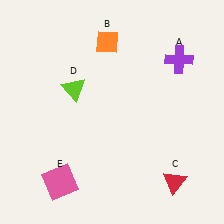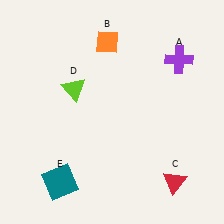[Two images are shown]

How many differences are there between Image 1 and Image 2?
There is 1 difference between the two images.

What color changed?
The square (E) changed from pink in Image 1 to teal in Image 2.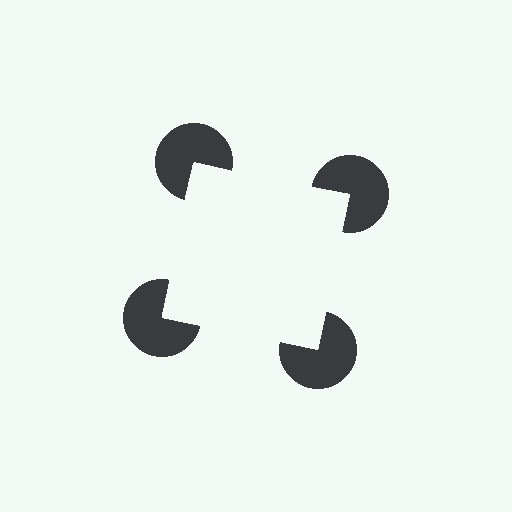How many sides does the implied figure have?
4 sides.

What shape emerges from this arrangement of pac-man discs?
An illusory square — its edges are inferred from the aligned wedge cuts in the pac-man discs, not physically drawn.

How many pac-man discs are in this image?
There are 4 — one at each vertex of the illusory square.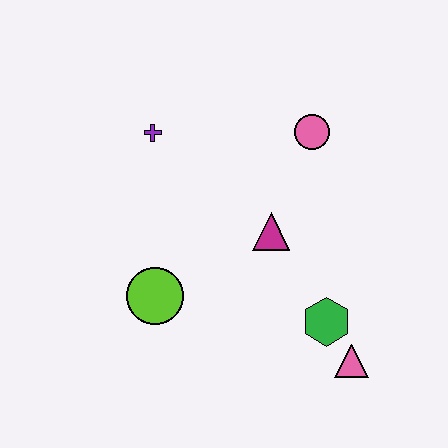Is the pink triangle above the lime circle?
No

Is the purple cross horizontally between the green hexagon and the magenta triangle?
No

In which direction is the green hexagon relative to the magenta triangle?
The green hexagon is below the magenta triangle.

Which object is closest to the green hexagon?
The pink triangle is closest to the green hexagon.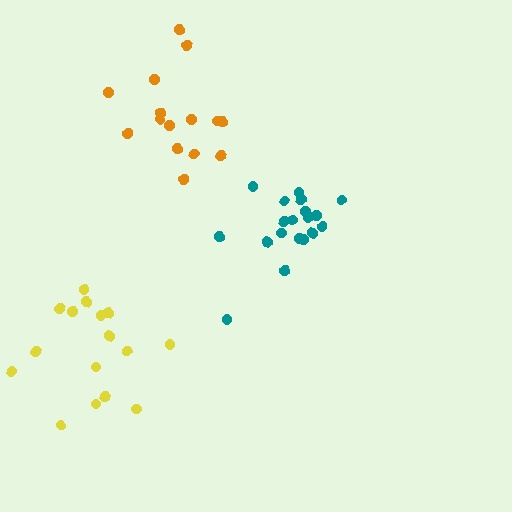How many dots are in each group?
Group 1: 15 dots, Group 2: 19 dots, Group 3: 16 dots (50 total).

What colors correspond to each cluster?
The clusters are colored: orange, teal, yellow.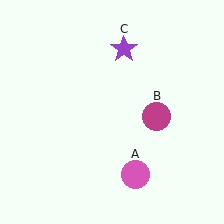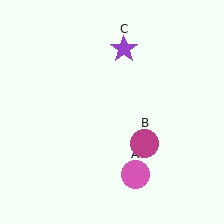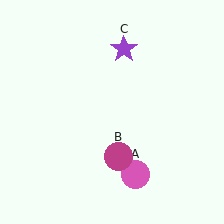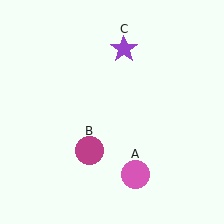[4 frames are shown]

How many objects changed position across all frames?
1 object changed position: magenta circle (object B).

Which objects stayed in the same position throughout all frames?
Pink circle (object A) and purple star (object C) remained stationary.